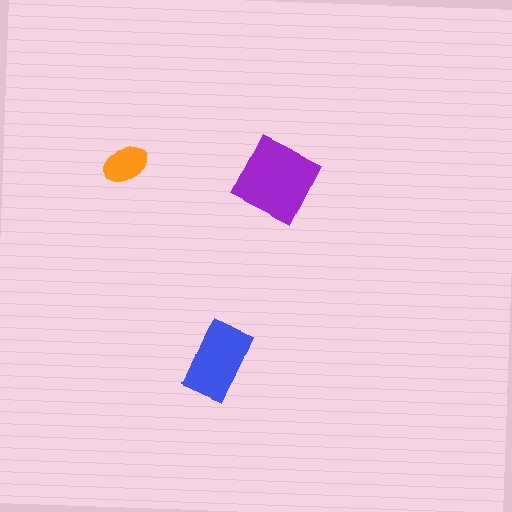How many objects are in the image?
There are 3 objects in the image.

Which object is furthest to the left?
The orange ellipse is leftmost.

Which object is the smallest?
The orange ellipse.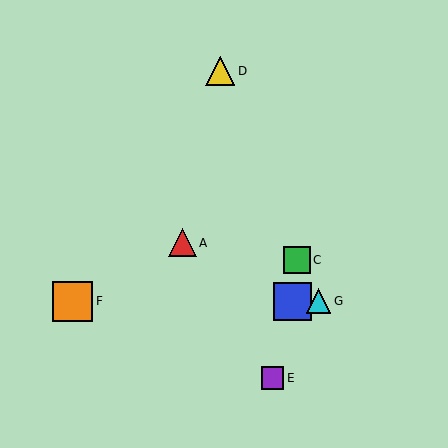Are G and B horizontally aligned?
Yes, both are at y≈301.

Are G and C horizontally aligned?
No, G is at y≈301 and C is at y≈260.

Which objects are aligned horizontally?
Objects B, F, G are aligned horizontally.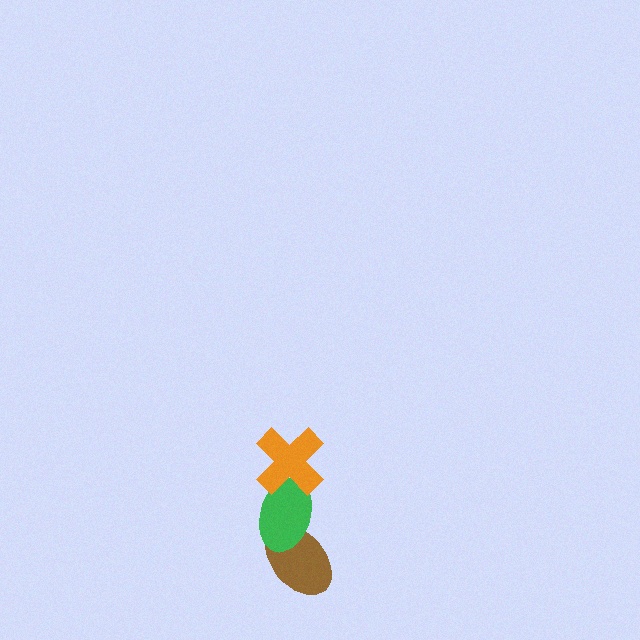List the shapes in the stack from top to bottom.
From top to bottom: the orange cross, the green ellipse, the brown ellipse.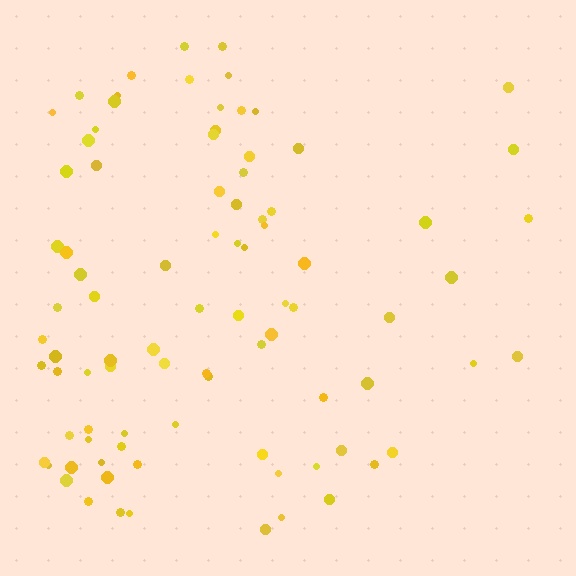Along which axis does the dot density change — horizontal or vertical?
Horizontal.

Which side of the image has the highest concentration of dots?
The left.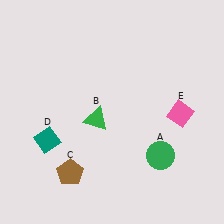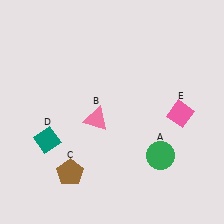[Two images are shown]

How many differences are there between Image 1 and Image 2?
There is 1 difference between the two images.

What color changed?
The triangle (B) changed from green in Image 1 to pink in Image 2.